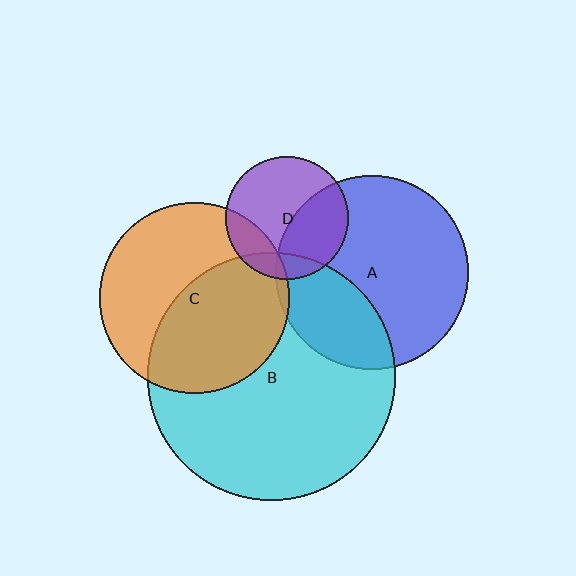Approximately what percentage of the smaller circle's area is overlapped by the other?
Approximately 40%.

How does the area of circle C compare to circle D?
Approximately 2.4 times.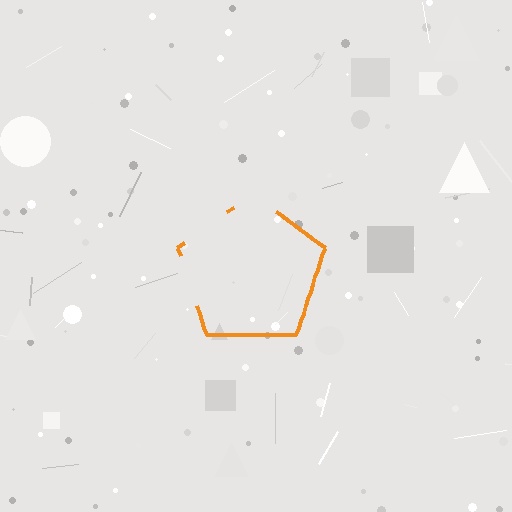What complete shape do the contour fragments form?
The contour fragments form a pentagon.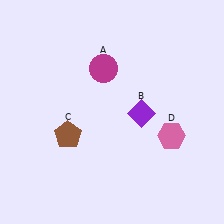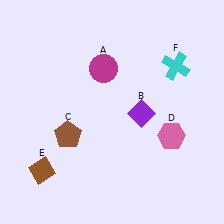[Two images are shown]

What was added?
A brown diamond (E), a cyan cross (F) were added in Image 2.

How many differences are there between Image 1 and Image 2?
There are 2 differences between the two images.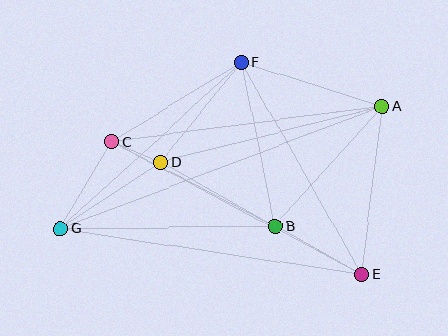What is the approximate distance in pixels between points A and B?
The distance between A and B is approximately 161 pixels.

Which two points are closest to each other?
Points C and D are closest to each other.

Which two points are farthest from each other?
Points A and G are farthest from each other.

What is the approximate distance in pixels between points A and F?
The distance between A and F is approximately 148 pixels.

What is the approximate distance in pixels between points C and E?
The distance between C and E is approximately 283 pixels.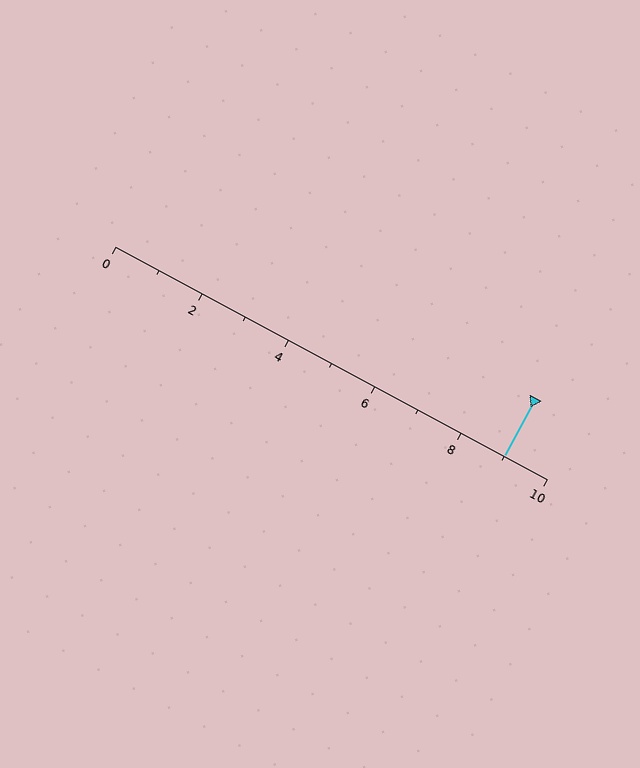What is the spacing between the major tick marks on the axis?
The major ticks are spaced 2 apart.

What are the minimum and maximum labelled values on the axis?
The axis runs from 0 to 10.